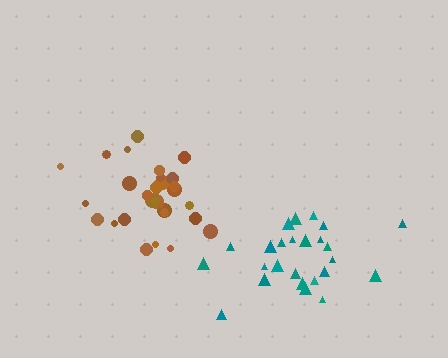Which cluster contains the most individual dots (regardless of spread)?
Brown (32).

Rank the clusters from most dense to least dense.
brown, teal.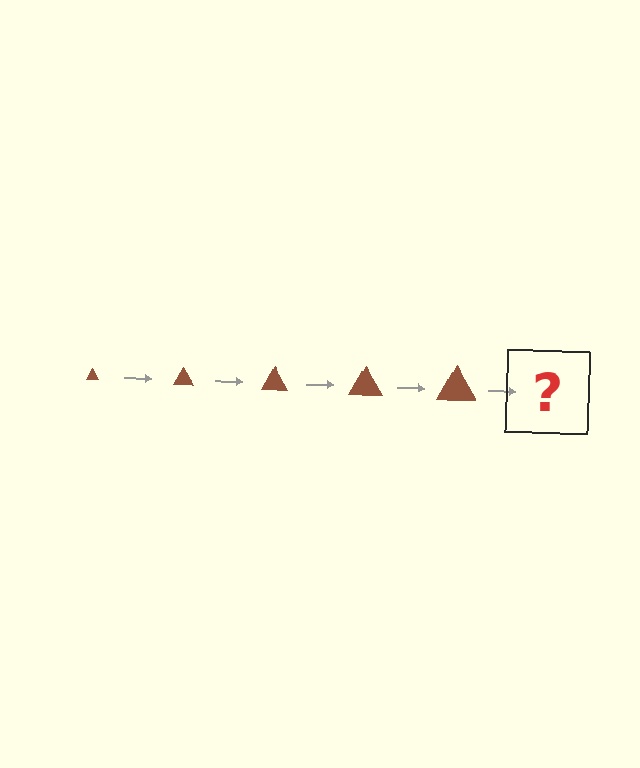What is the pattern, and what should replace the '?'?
The pattern is that the triangle gets progressively larger each step. The '?' should be a brown triangle, larger than the previous one.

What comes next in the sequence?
The next element should be a brown triangle, larger than the previous one.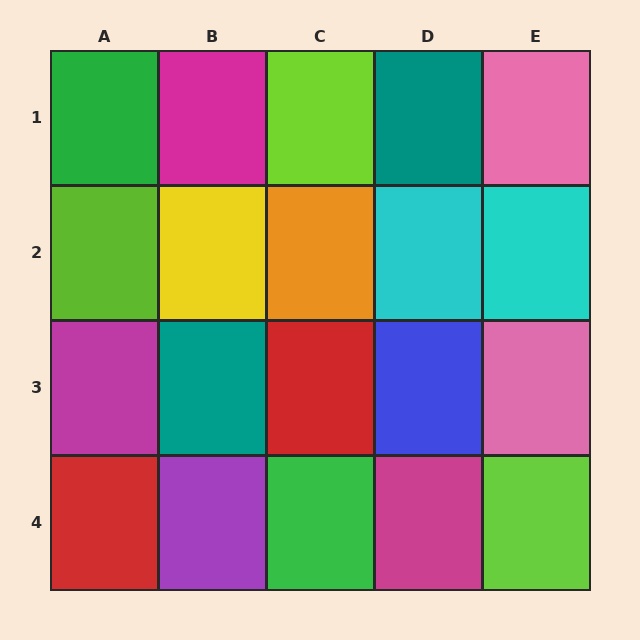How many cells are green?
2 cells are green.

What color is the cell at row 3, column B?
Teal.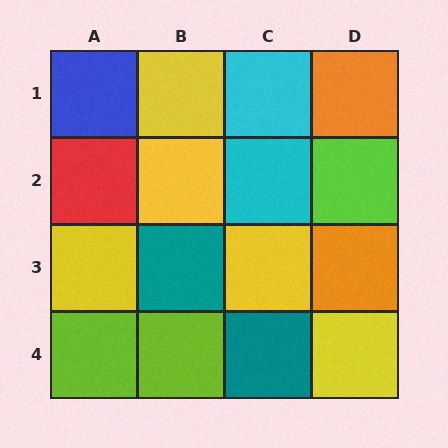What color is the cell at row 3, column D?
Orange.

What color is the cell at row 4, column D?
Yellow.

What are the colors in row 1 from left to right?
Blue, yellow, cyan, orange.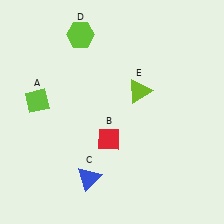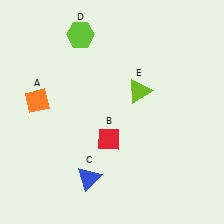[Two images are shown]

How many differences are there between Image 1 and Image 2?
There is 1 difference between the two images.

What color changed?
The diamond (A) changed from lime in Image 1 to orange in Image 2.